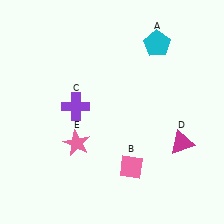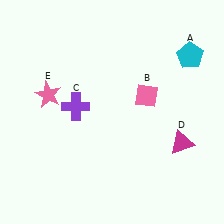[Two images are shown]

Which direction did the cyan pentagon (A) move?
The cyan pentagon (A) moved right.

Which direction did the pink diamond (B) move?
The pink diamond (B) moved up.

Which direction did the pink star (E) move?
The pink star (E) moved up.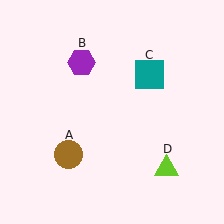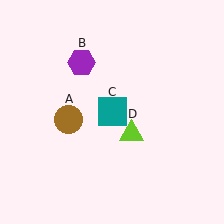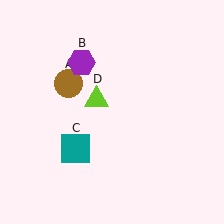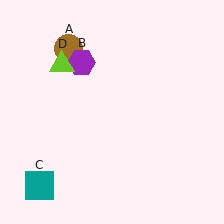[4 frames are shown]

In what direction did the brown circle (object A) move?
The brown circle (object A) moved up.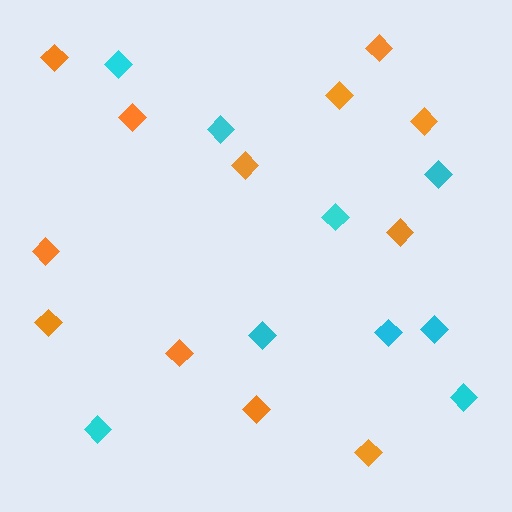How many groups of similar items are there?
There are 2 groups: one group of cyan diamonds (9) and one group of orange diamonds (12).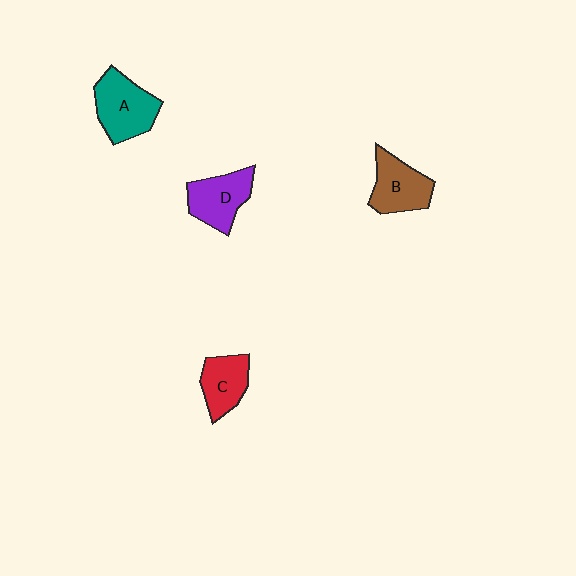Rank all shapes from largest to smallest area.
From largest to smallest: A (teal), B (brown), D (purple), C (red).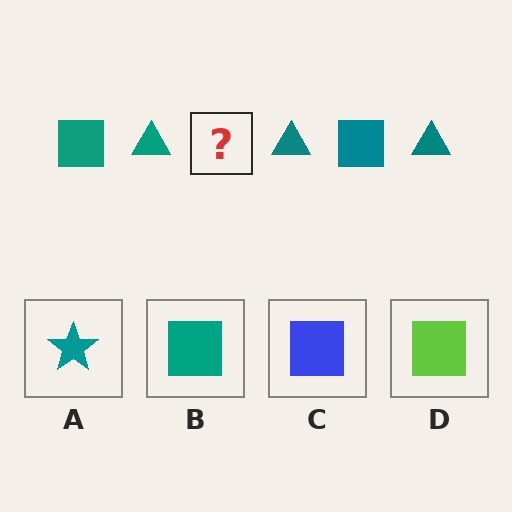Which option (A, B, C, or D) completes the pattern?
B.